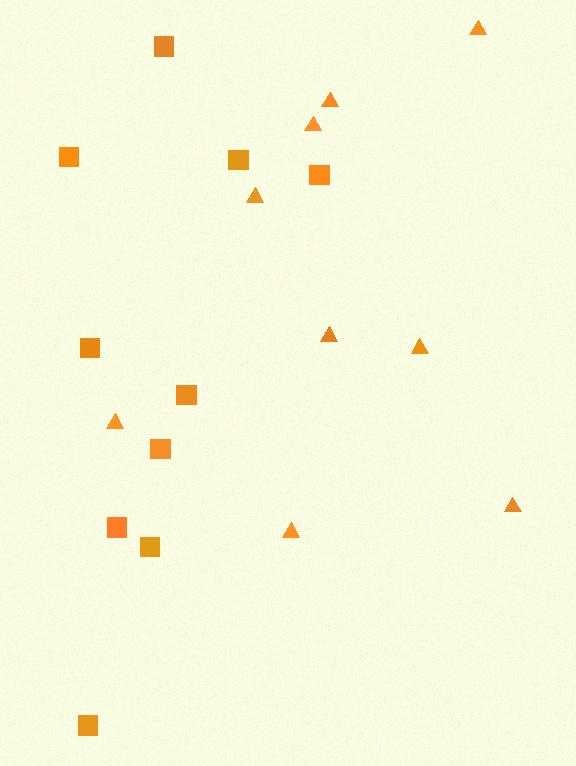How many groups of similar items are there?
There are 2 groups: one group of squares (10) and one group of triangles (9).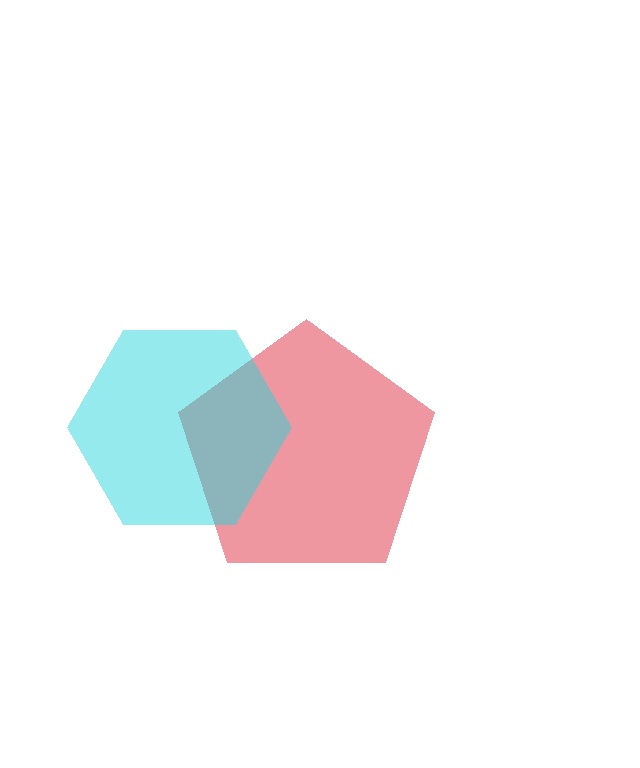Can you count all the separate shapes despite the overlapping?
Yes, there are 2 separate shapes.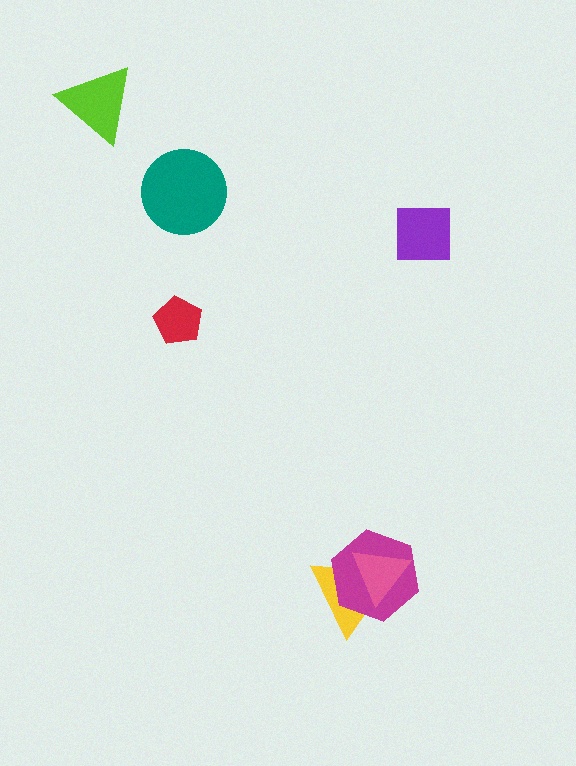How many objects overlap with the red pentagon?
0 objects overlap with the red pentagon.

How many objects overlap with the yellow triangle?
2 objects overlap with the yellow triangle.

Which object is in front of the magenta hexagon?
The pink triangle is in front of the magenta hexagon.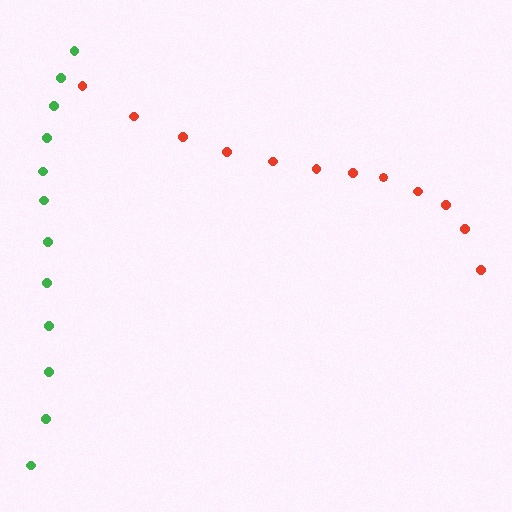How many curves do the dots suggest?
There are 2 distinct paths.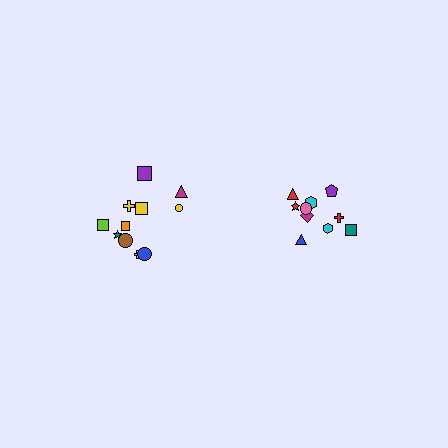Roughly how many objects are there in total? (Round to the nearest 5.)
Roughly 20 objects in total.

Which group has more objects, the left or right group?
The left group.